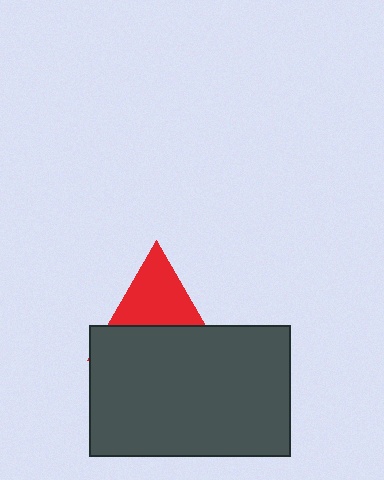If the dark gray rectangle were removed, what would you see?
You would see the complete red triangle.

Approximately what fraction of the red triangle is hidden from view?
Roughly 50% of the red triangle is hidden behind the dark gray rectangle.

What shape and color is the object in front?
The object in front is a dark gray rectangle.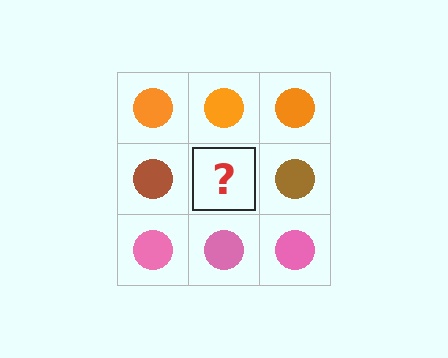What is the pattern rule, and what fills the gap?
The rule is that each row has a consistent color. The gap should be filled with a brown circle.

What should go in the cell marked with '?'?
The missing cell should contain a brown circle.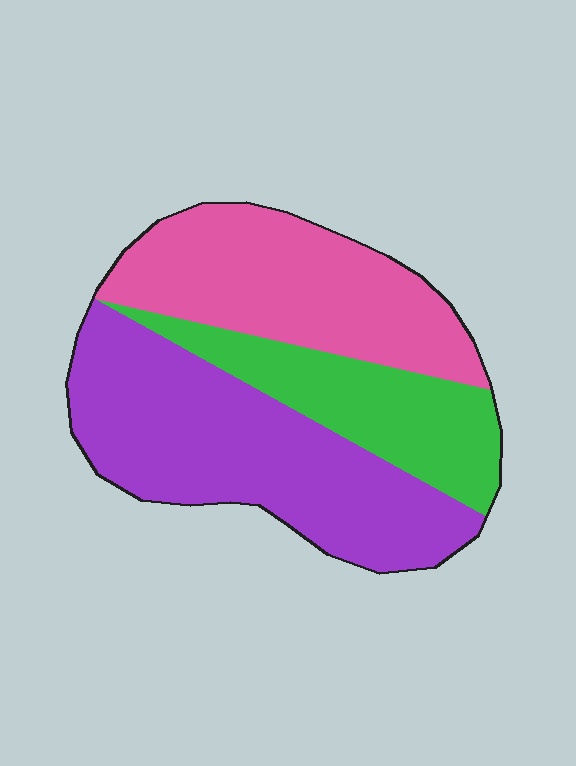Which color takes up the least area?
Green, at roughly 25%.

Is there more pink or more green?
Pink.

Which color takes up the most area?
Purple, at roughly 45%.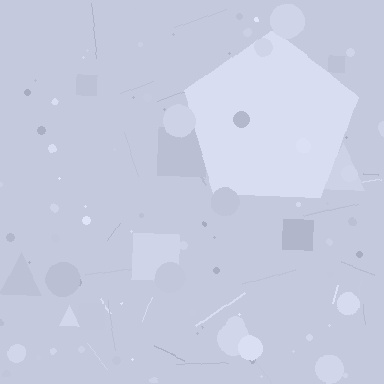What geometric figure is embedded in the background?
A pentagon is embedded in the background.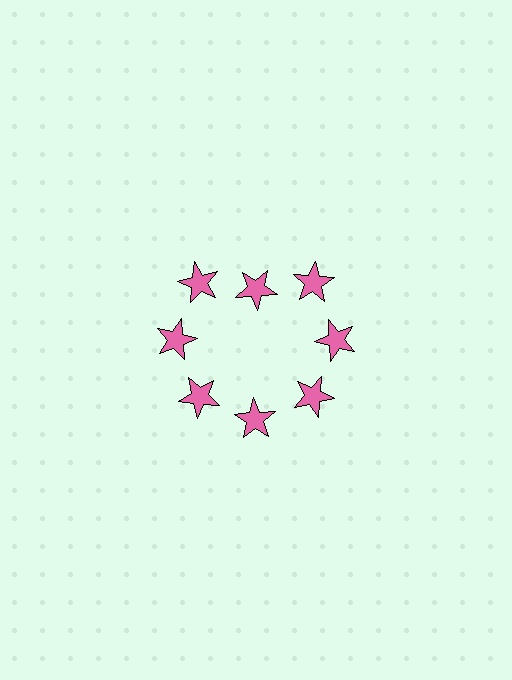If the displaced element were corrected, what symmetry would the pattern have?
It would have 8-fold rotational symmetry — the pattern would map onto itself every 45 degrees.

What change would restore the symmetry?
The symmetry would be restored by moving it outward, back onto the ring so that all 8 stars sit at equal angles and equal distance from the center.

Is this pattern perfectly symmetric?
No. The 8 pink stars are arranged in a ring, but one element near the 12 o'clock position is pulled inward toward the center, breaking the 8-fold rotational symmetry.